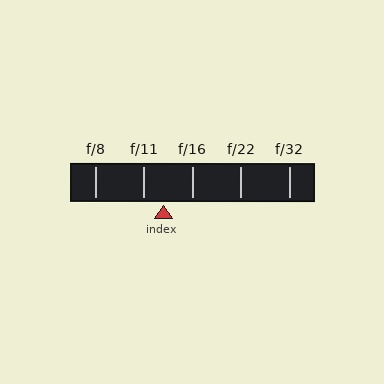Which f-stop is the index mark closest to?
The index mark is closest to f/11.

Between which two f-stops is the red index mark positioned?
The index mark is between f/11 and f/16.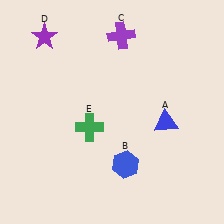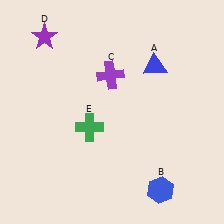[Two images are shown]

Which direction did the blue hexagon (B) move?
The blue hexagon (B) moved right.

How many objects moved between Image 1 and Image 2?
3 objects moved between the two images.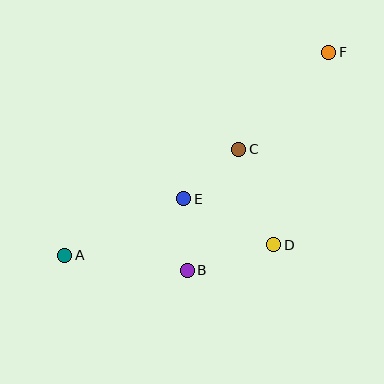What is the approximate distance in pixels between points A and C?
The distance between A and C is approximately 204 pixels.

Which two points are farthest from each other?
Points A and F are farthest from each other.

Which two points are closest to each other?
Points B and E are closest to each other.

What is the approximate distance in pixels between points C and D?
The distance between C and D is approximately 102 pixels.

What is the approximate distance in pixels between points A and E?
The distance between A and E is approximately 132 pixels.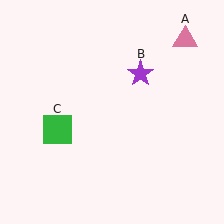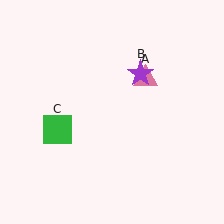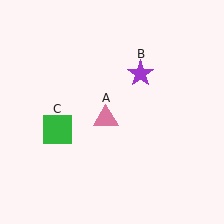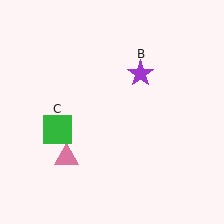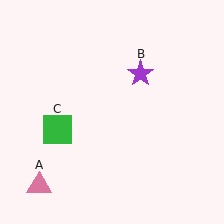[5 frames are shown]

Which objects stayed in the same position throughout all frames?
Purple star (object B) and green square (object C) remained stationary.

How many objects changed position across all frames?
1 object changed position: pink triangle (object A).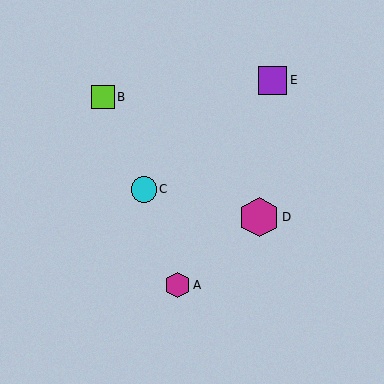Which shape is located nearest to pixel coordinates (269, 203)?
The magenta hexagon (labeled D) at (259, 217) is nearest to that location.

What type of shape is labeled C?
Shape C is a cyan circle.